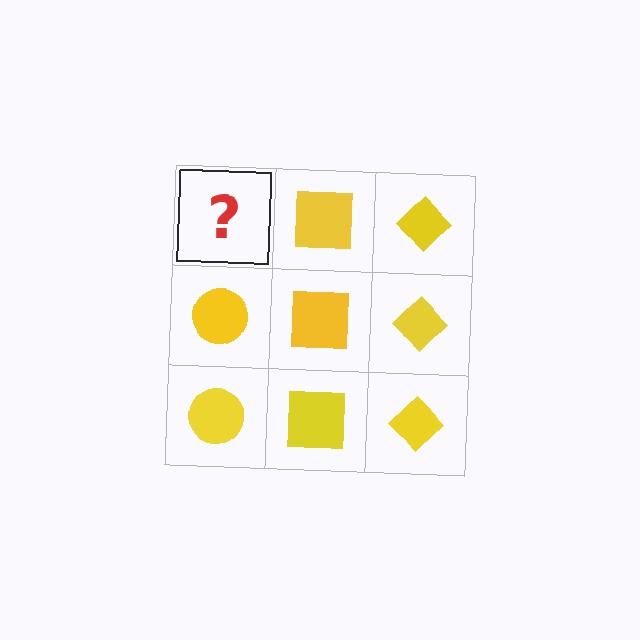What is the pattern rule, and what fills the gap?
The rule is that each column has a consistent shape. The gap should be filled with a yellow circle.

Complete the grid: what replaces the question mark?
The question mark should be replaced with a yellow circle.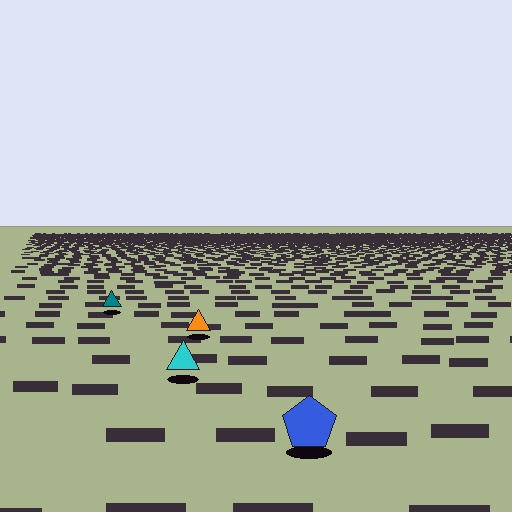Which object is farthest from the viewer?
The teal triangle is farthest from the viewer. It appears smaller and the ground texture around it is denser.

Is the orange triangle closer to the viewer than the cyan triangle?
No. The cyan triangle is closer — you can tell from the texture gradient: the ground texture is coarser near it.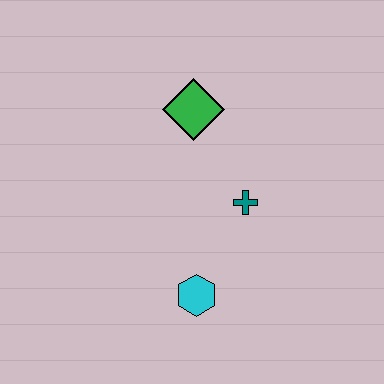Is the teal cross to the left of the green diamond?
No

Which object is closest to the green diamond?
The teal cross is closest to the green diamond.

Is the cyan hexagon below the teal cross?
Yes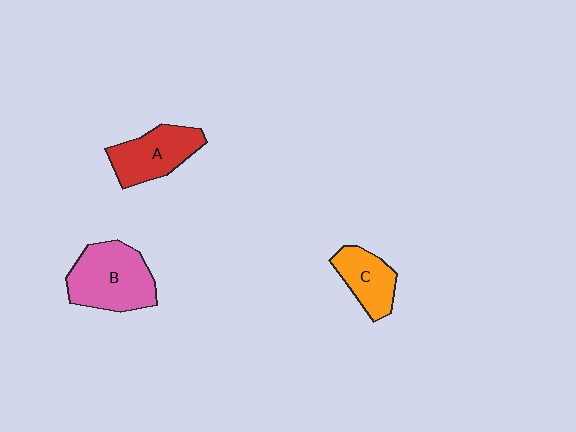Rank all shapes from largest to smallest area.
From largest to smallest: B (pink), A (red), C (orange).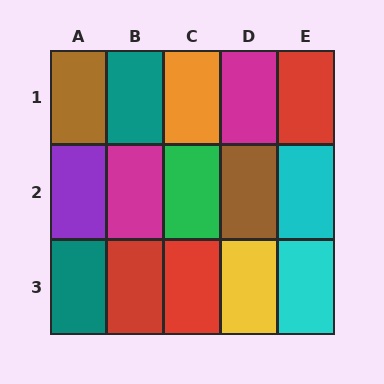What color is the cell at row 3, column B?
Red.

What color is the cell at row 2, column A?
Purple.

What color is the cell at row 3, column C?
Red.